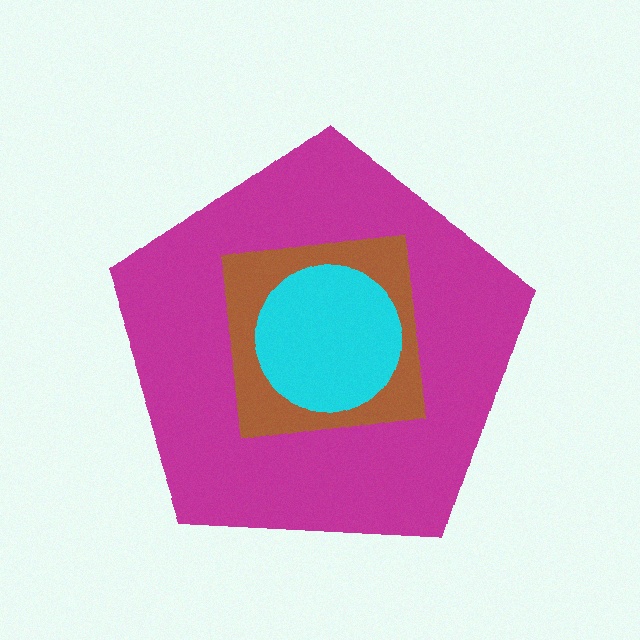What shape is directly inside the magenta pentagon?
The brown square.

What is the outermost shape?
The magenta pentagon.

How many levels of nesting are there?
3.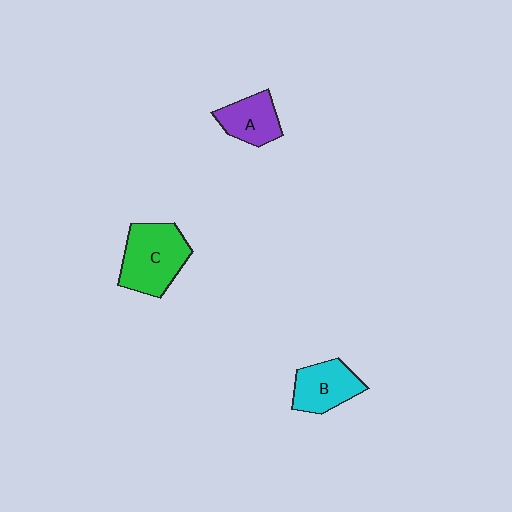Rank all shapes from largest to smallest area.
From largest to smallest: C (green), B (cyan), A (purple).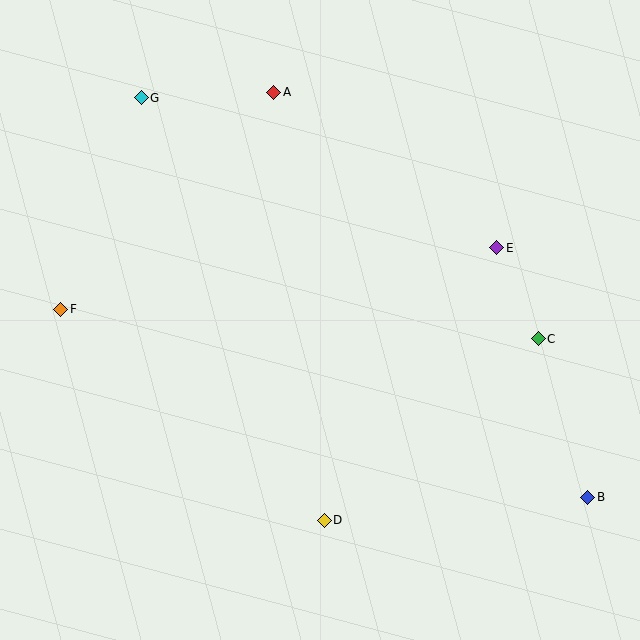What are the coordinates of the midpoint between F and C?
The midpoint between F and C is at (300, 324).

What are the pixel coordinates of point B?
Point B is at (588, 497).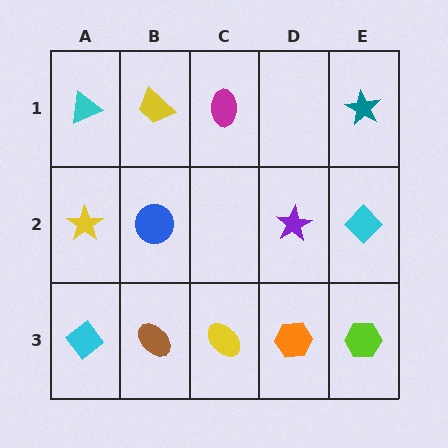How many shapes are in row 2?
4 shapes.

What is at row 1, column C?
A magenta ellipse.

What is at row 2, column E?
A cyan diamond.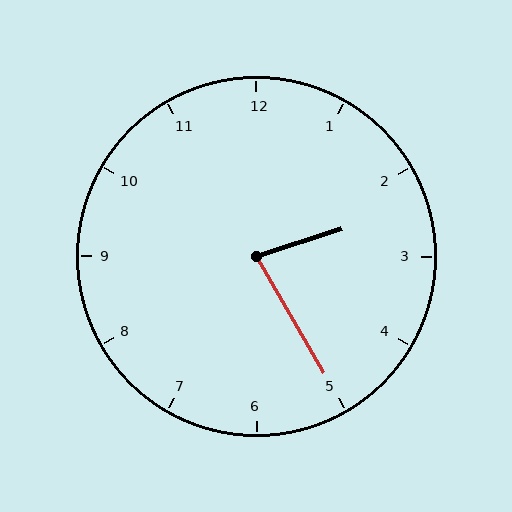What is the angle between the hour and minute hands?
Approximately 78 degrees.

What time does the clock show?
2:25.